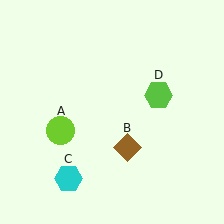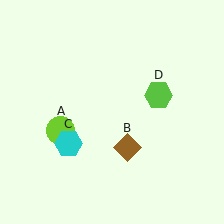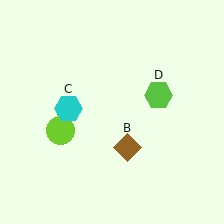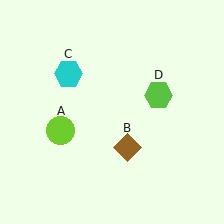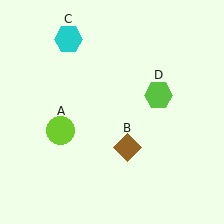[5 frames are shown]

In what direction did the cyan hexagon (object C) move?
The cyan hexagon (object C) moved up.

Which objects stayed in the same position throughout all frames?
Lime circle (object A) and brown diamond (object B) and lime hexagon (object D) remained stationary.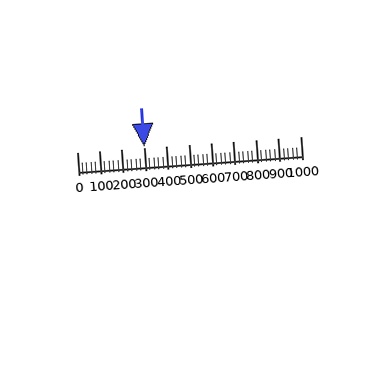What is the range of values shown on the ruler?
The ruler shows values from 0 to 1000.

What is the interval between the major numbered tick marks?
The major tick marks are spaced 100 units apart.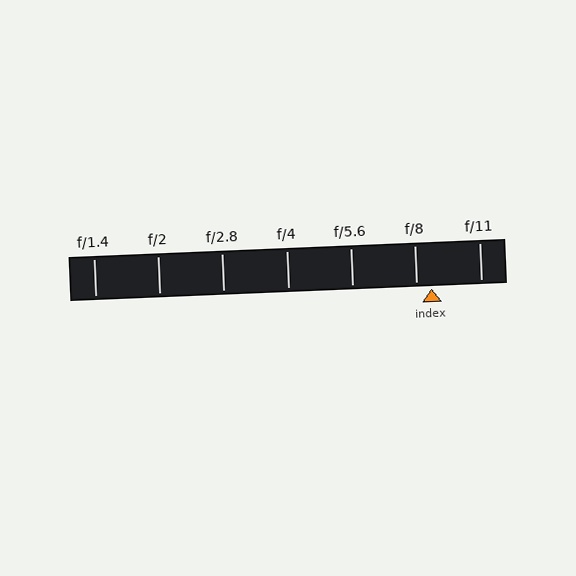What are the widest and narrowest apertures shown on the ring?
The widest aperture shown is f/1.4 and the narrowest is f/11.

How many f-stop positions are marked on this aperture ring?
There are 7 f-stop positions marked.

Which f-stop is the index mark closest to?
The index mark is closest to f/8.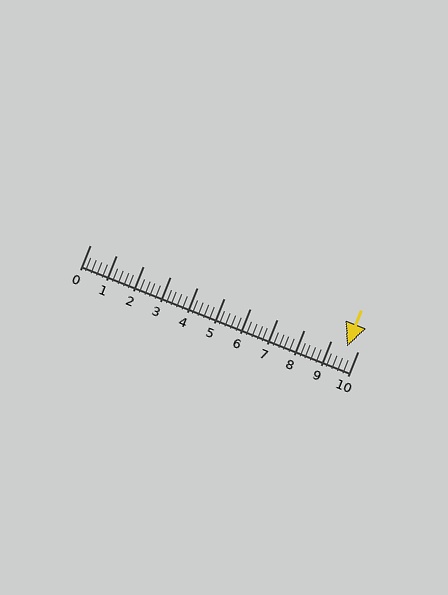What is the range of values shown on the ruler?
The ruler shows values from 0 to 10.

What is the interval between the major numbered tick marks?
The major tick marks are spaced 1 units apart.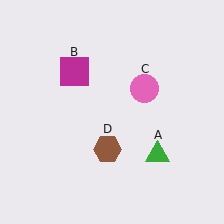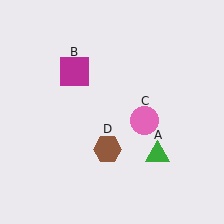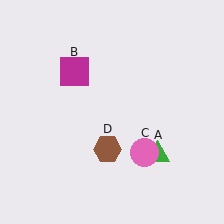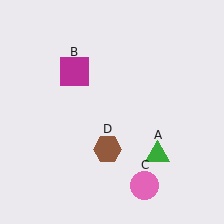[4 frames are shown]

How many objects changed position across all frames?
1 object changed position: pink circle (object C).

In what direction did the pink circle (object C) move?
The pink circle (object C) moved down.